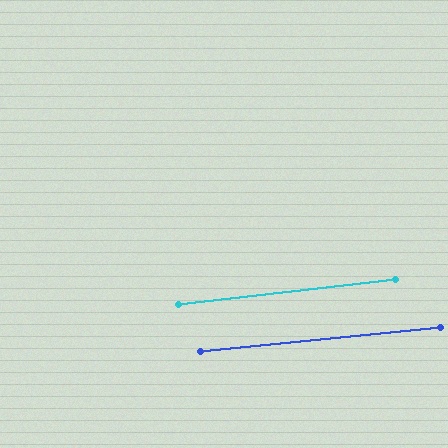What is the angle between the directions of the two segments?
Approximately 1 degree.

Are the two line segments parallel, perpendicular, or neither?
Parallel — their directions differ by only 0.5°.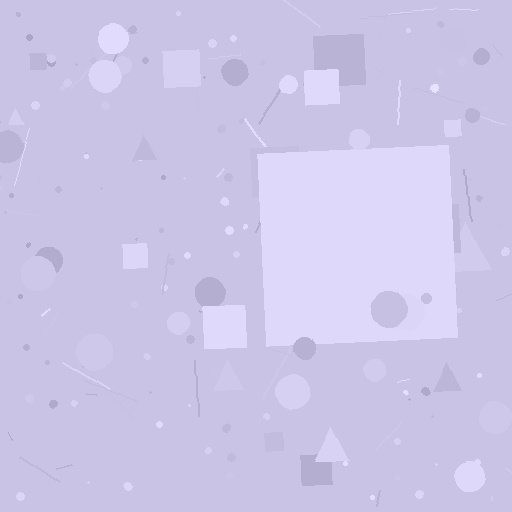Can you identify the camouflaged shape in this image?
The camouflaged shape is a square.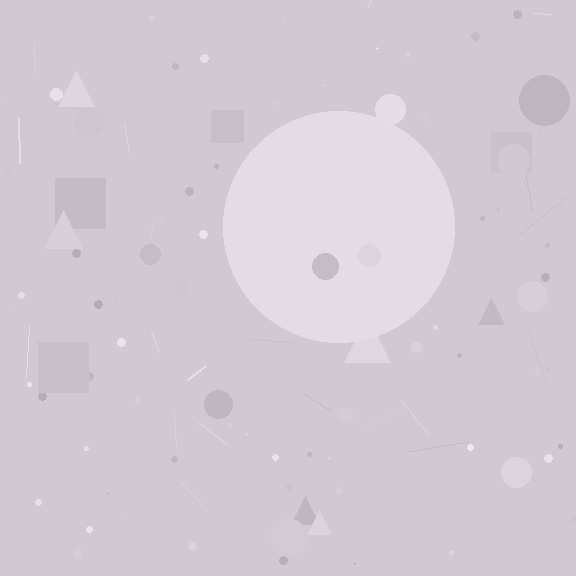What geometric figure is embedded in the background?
A circle is embedded in the background.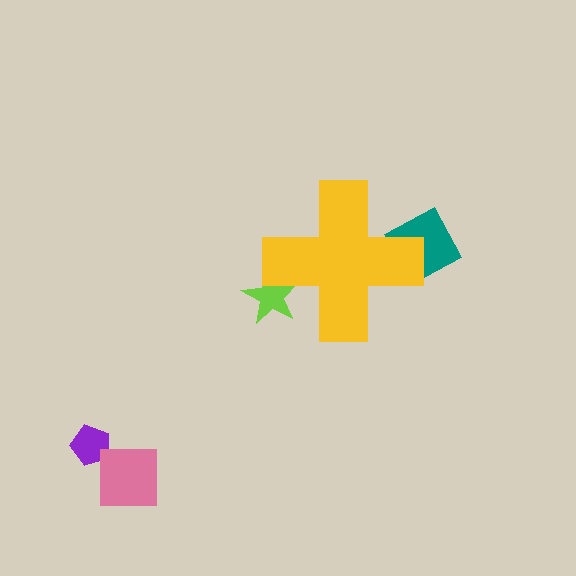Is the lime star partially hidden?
Yes, the lime star is partially hidden behind the yellow cross.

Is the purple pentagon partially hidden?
No, the purple pentagon is fully visible.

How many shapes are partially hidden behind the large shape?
2 shapes are partially hidden.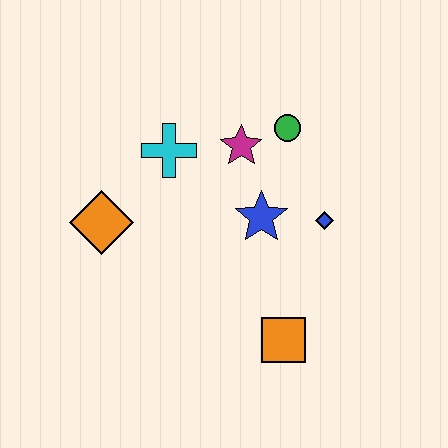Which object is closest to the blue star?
The blue diamond is closest to the blue star.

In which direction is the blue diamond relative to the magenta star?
The blue diamond is to the right of the magenta star.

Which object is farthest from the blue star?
The orange diamond is farthest from the blue star.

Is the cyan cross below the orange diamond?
No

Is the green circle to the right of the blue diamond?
No